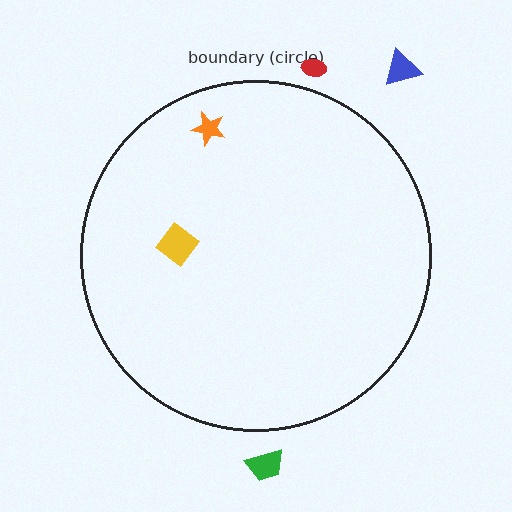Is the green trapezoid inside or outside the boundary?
Outside.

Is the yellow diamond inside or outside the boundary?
Inside.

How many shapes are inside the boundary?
2 inside, 3 outside.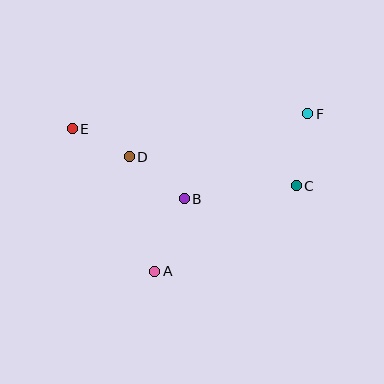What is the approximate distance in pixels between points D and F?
The distance between D and F is approximately 184 pixels.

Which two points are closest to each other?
Points D and E are closest to each other.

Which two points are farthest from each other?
Points E and F are farthest from each other.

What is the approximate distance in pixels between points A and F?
The distance between A and F is approximately 220 pixels.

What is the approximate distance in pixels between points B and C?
The distance between B and C is approximately 113 pixels.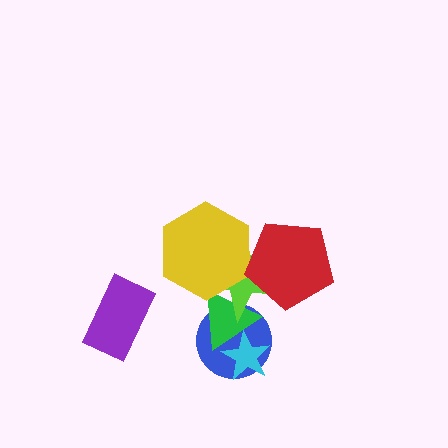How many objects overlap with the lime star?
4 objects overlap with the lime star.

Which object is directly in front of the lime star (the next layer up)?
The yellow hexagon is directly in front of the lime star.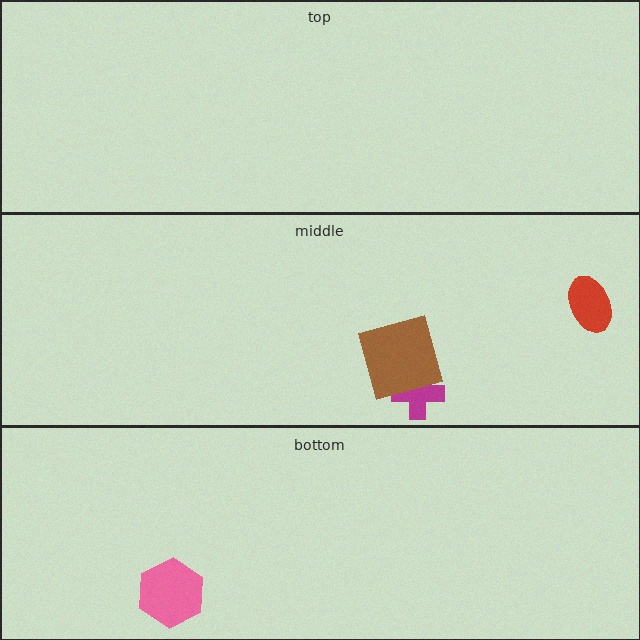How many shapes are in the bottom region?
1.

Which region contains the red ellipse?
The middle region.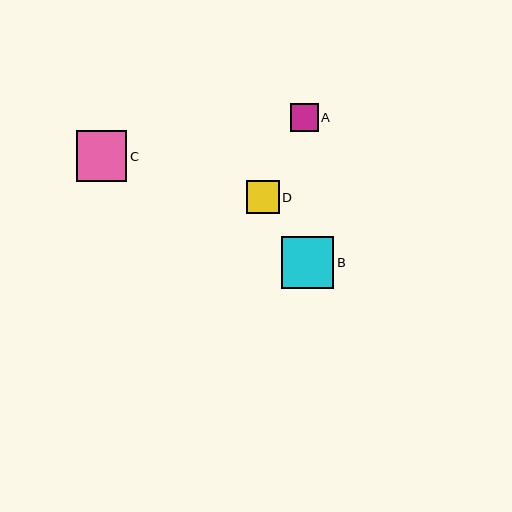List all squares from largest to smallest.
From largest to smallest: B, C, D, A.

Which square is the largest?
Square B is the largest with a size of approximately 52 pixels.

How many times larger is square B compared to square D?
Square B is approximately 1.6 times the size of square D.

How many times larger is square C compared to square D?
Square C is approximately 1.5 times the size of square D.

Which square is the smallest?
Square A is the smallest with a size of approximately 28 pixels.